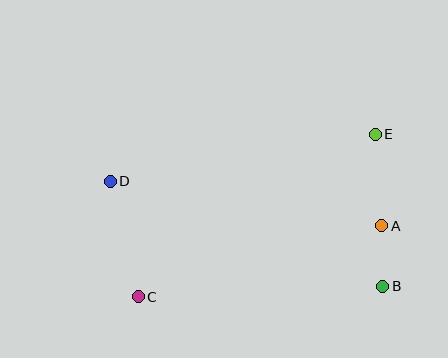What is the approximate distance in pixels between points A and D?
The distance between A and D is approximately 275 pixels.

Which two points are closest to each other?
Points A and B are closest to each other.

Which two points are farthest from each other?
Points B and D are farthest from each other.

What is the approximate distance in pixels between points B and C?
The distance between B and C is approximately 245 pixels.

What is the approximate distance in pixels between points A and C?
The distance between A and C is approximately 253 pixels.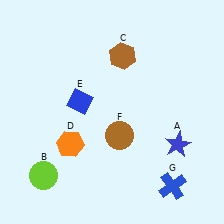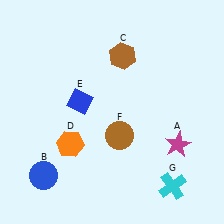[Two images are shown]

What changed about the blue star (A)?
In Image 1, A is blue. In Image 2, it changed to magenta.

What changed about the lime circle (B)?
In Image 1, B is lime. In Image 2, it changed to blue.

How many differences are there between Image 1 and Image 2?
There are 3 differences between the two images.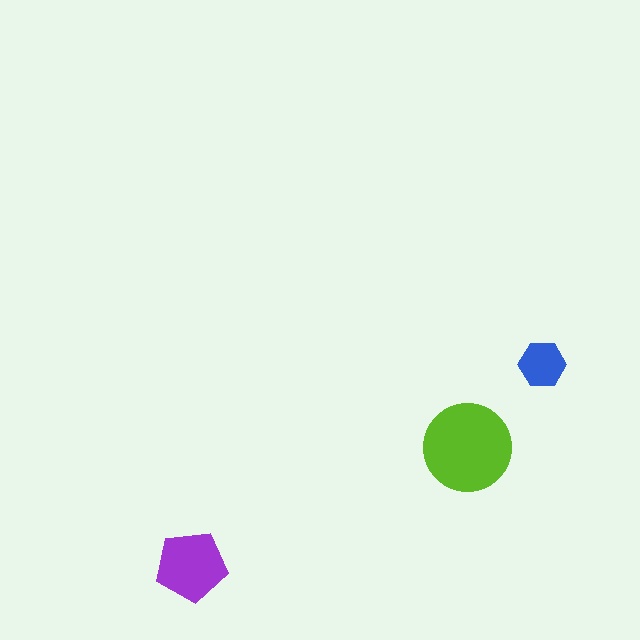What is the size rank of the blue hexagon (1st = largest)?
3rd.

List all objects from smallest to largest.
The blue hexagon, the purple pentagon, the lime circle.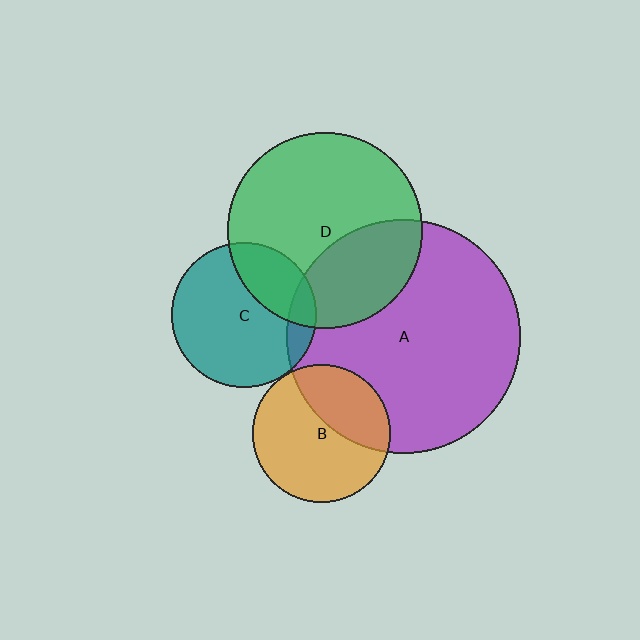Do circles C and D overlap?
Yes.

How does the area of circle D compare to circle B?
Approximately 2.0 times.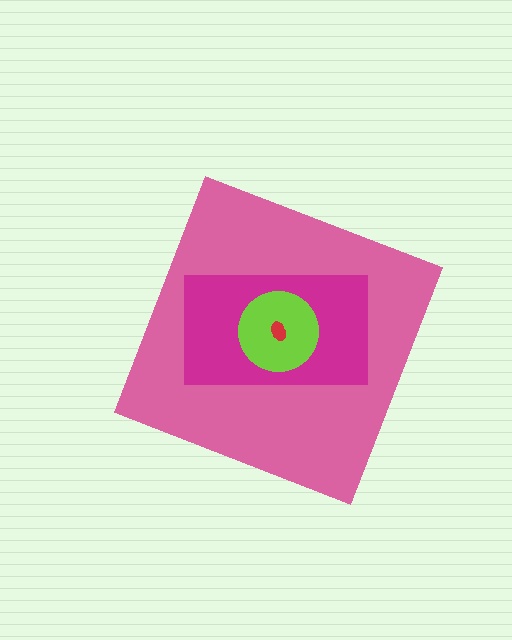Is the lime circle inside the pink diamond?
Yes.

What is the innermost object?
The red ellipse.